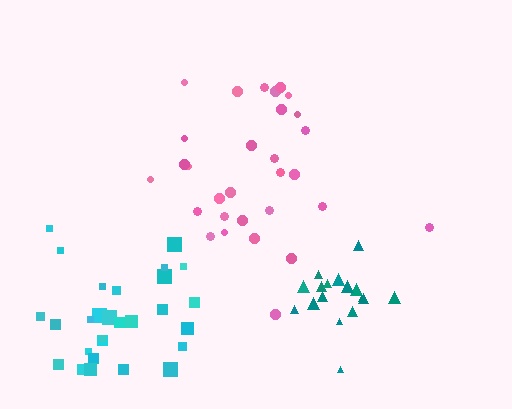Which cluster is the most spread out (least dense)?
Pink.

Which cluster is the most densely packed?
Teal.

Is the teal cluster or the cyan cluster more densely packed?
Teal.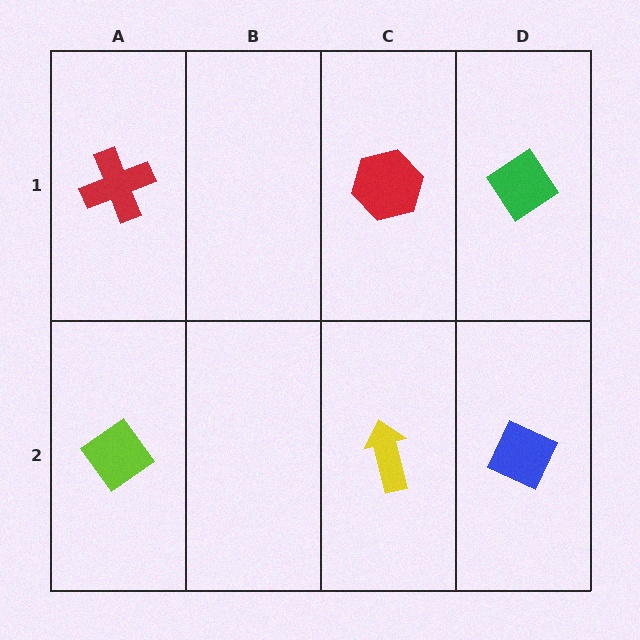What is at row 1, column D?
A green diamond.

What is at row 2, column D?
A blue diamond.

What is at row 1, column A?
A red cross.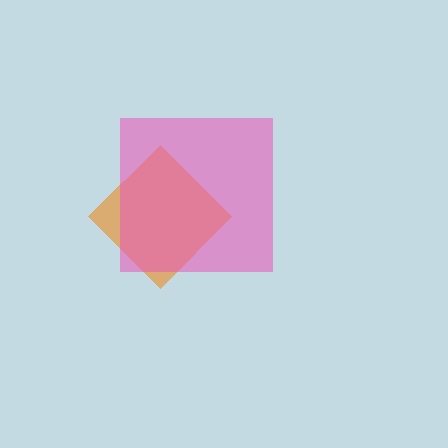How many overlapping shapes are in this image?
There are 2 overlapping shapes in the image.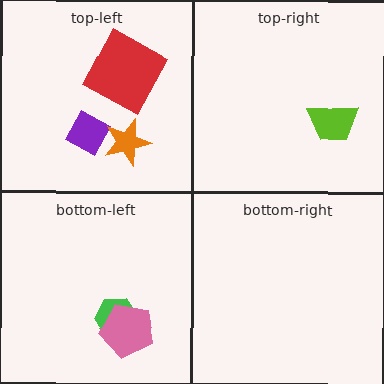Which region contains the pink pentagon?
The bottom-left region.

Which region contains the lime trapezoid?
The top-right region.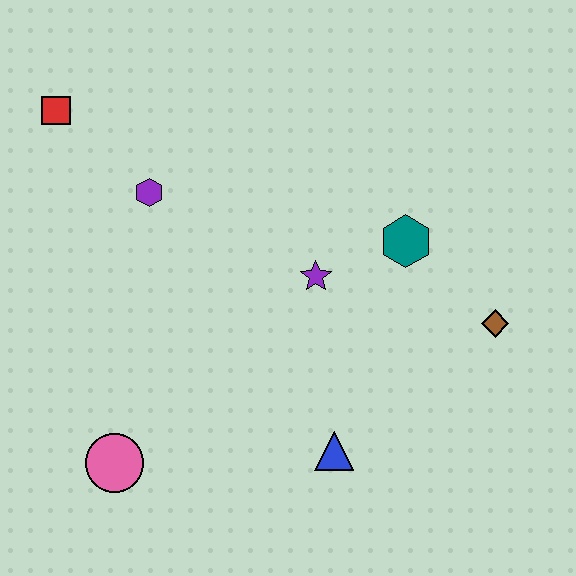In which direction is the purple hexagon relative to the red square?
The purple hexagon is to the right of the red square.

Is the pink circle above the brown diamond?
No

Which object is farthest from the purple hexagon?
The brown diamond is farthest from the purple hexagon.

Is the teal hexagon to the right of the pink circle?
Yes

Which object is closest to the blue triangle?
The purple star is closest to the blue triangle.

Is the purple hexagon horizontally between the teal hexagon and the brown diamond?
No